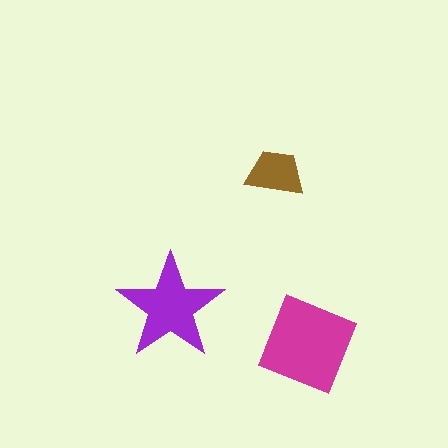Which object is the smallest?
The brown trapezoid.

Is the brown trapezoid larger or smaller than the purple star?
Smaller.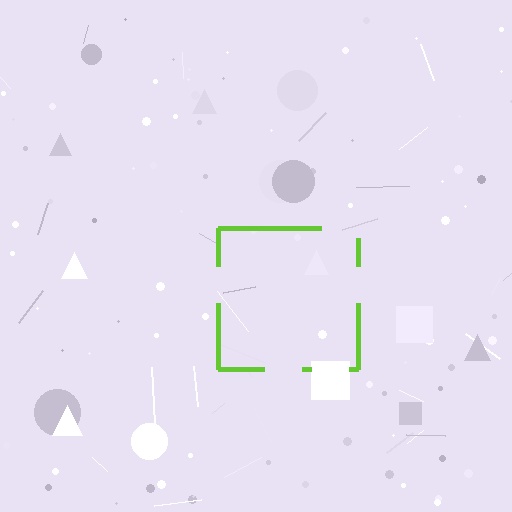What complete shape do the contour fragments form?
The contour fragments form a square.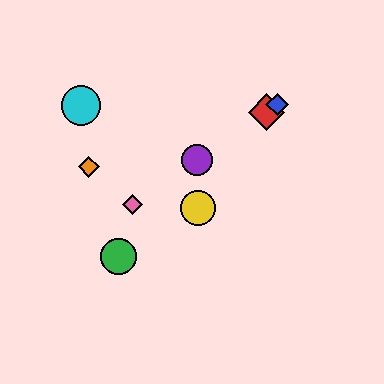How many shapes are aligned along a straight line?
4 shapes (the red diamond, the blue diamond, the purple circle, the pink diamond) are aligned along a straight line.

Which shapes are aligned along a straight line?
The red diamond, the blue diamond, the purple circle, the pink diamond are aligned along a straight line.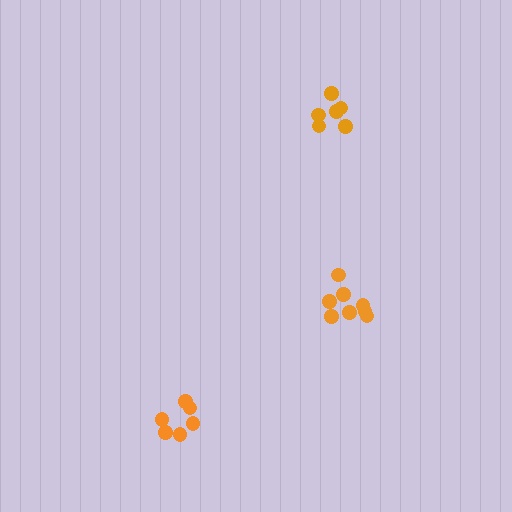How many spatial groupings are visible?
There are 3 spatial groupings.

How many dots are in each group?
Group 1: 8 dots, Group 2: 6 dots, Group 3: 6 dots (20 total).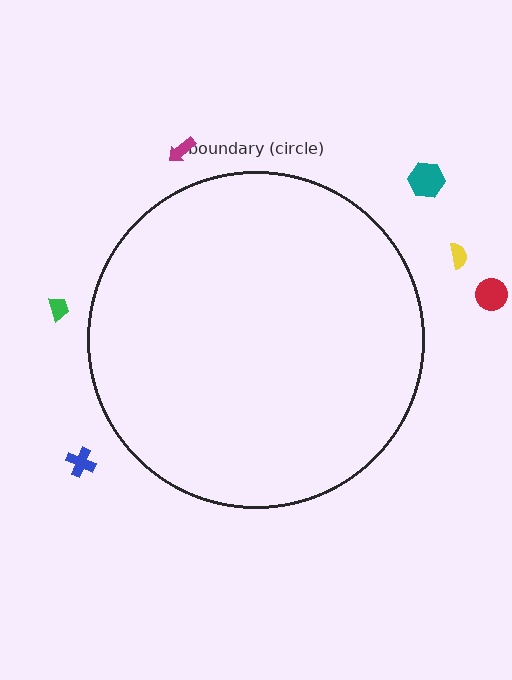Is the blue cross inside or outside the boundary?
Outside.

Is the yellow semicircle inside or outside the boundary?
Outside.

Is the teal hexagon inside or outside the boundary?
Outside.